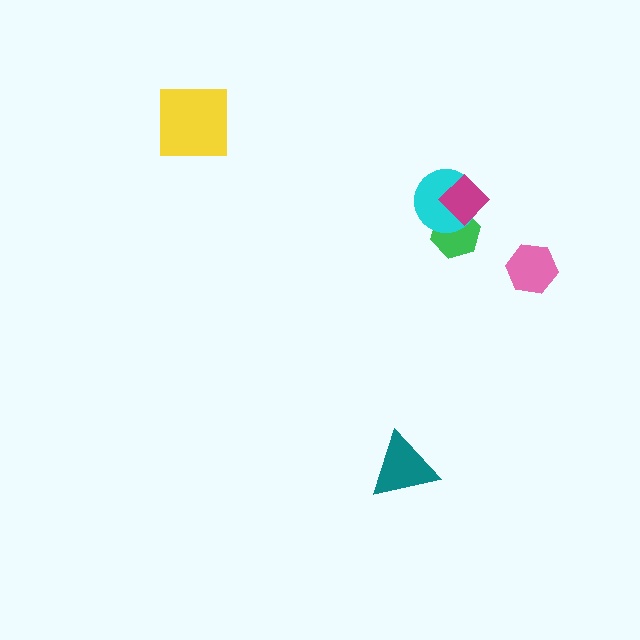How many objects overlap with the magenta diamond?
2 objects overlap with the magenta diamond.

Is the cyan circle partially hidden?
Yes, it is partially covered by another shape.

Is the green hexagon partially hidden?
Yes, it is partially covered by another shape.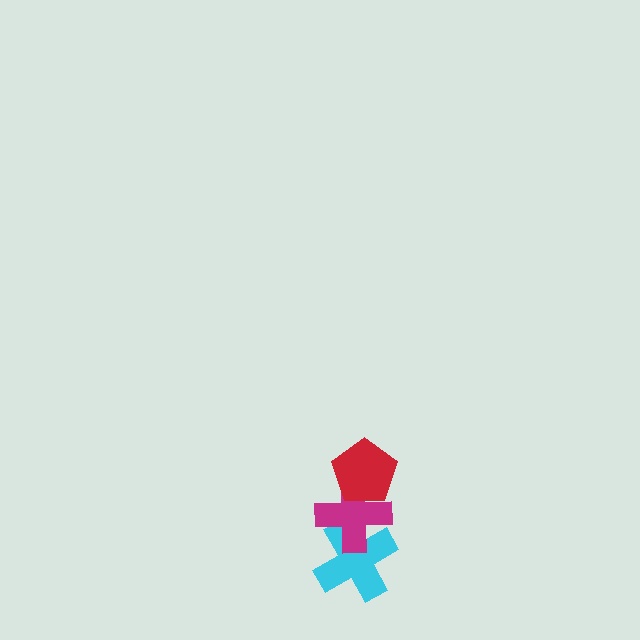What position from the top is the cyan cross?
The cyan cross is 3rd from the top.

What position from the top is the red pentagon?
The red pentagon is 1st from the top.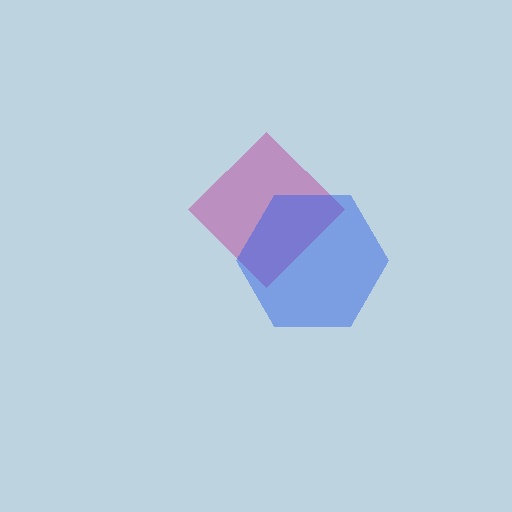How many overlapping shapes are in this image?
There are 2 overlapping shapes in the image.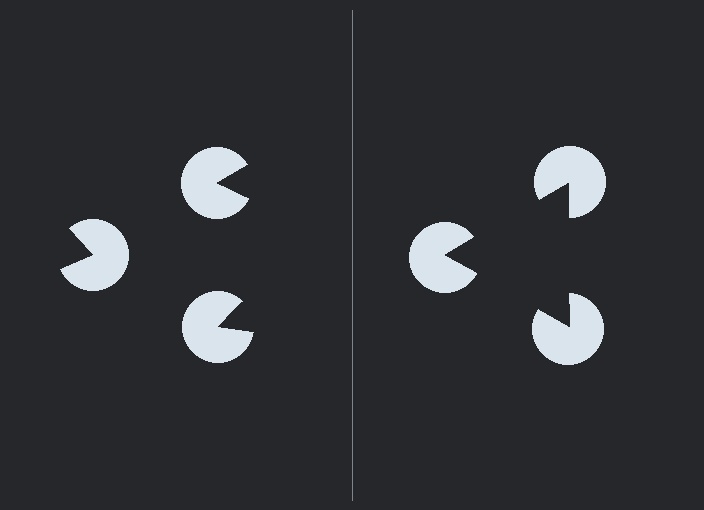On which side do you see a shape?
An illusory triangle appears on the right side. On the left side the wedge cuts are rotated, so no coherent shape forms.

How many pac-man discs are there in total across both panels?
6 — 3 on each side.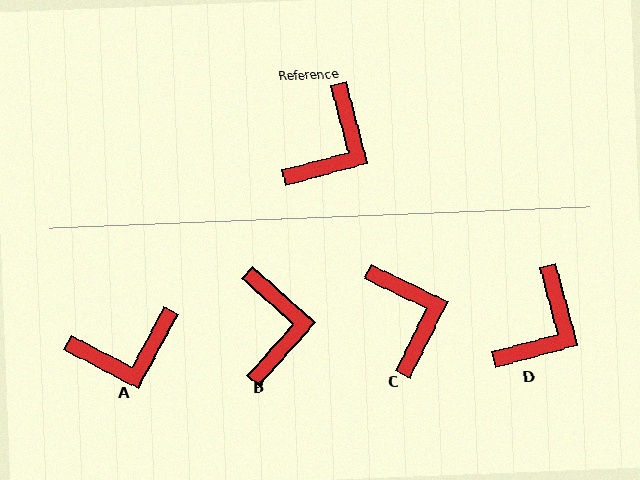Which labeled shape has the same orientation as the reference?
D.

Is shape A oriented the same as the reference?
No, it is off by about 43 degrees.